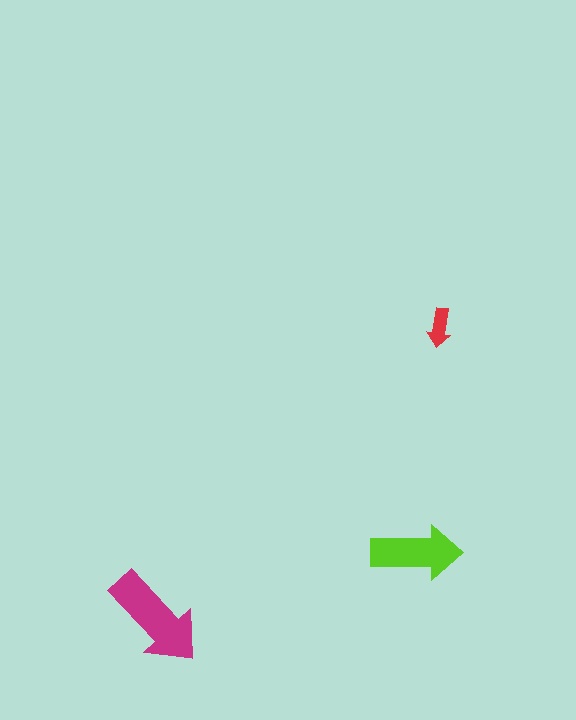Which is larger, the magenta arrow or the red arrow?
The magenta one.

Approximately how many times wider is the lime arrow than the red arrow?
About 2.5 times wider.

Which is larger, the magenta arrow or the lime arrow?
The magenta one.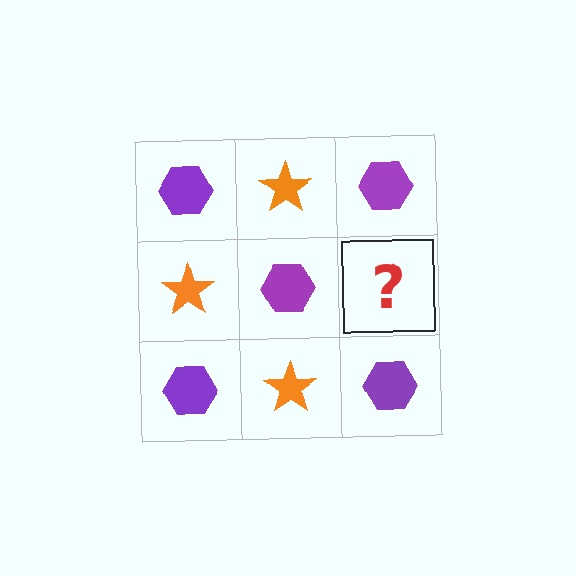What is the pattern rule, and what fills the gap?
The rule is that it alternates purple hexagon and orange star in a checkerboard pattern. The gap should be filled with an orange star.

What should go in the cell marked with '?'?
The missing cell should contain an orange star.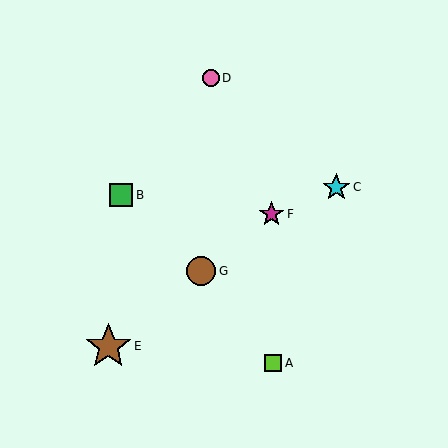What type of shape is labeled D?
Shape D is a pink circle.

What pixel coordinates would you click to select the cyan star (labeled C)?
Click at (336, 187) to select the cyan star C.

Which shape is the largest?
The brown star (labeled E) is the largest.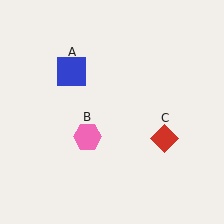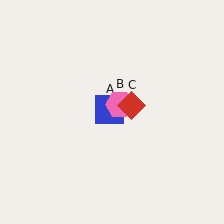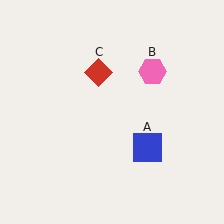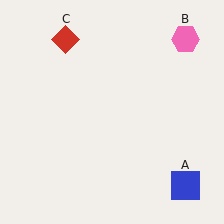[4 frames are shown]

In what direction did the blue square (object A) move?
The blue square (object A) moved down and to the right.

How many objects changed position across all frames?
3 objects changed position: blue square (object A), pink hexagon (object B), red diamond (object C).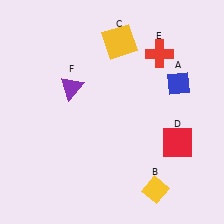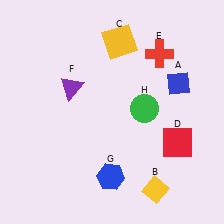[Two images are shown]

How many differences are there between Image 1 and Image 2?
There are 2 differences between the two images.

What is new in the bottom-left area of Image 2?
A blue hexagon (G) was added in the bottom-left area of Image 2.